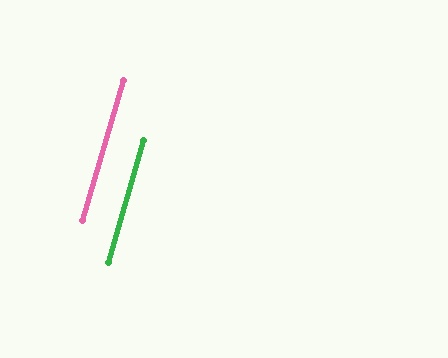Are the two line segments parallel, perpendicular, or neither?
Parallel — their directions differ by only 0.2°.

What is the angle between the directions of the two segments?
Approximately 0 degrees.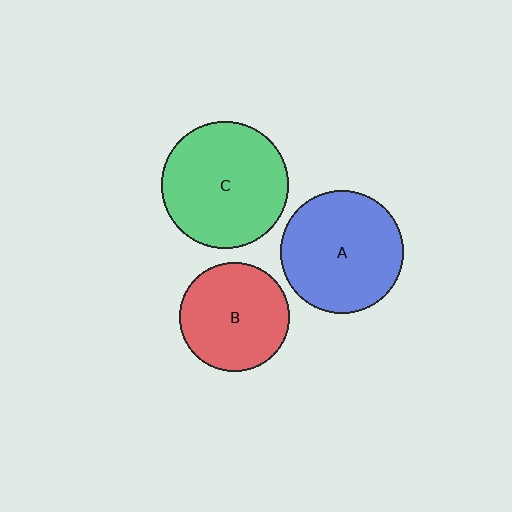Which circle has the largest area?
Circle C (green).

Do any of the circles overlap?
No, none of the circles overlap.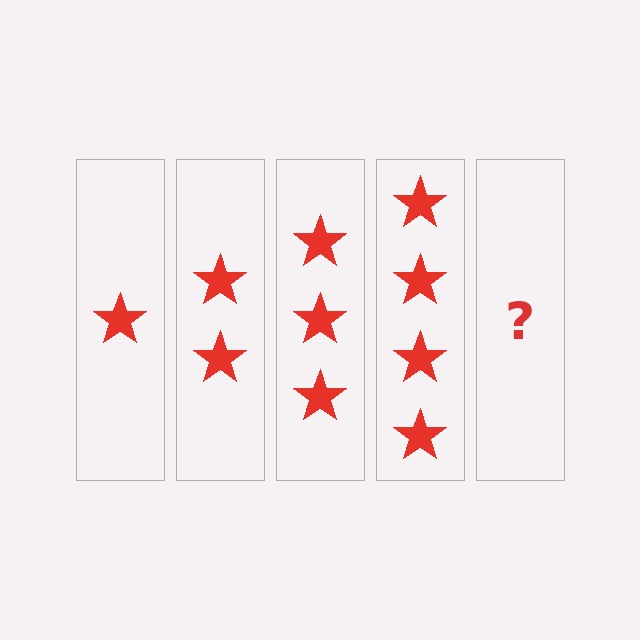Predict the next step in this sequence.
The next step is 5 stars.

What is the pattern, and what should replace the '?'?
The pattern is that each step adds one more star. The '?' should be 5 stars.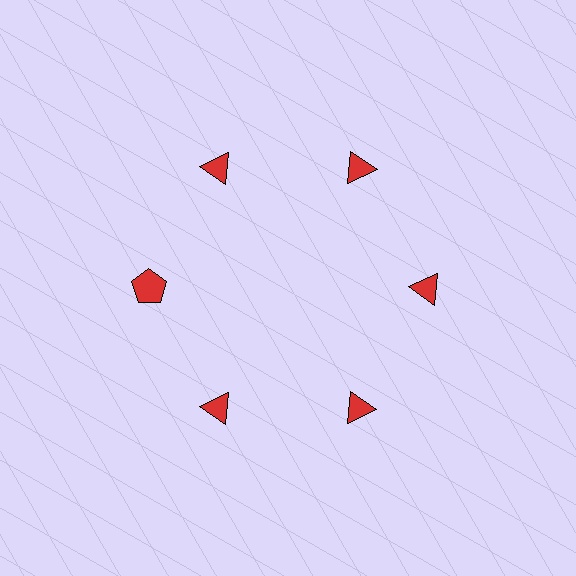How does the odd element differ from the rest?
It has a different shape: pentagon instead of triangle.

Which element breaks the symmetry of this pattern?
The red pentagon at roughly the 9 o'clock position breaks the symmetry. All other shapes are red triangles.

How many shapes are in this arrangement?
There are 6 shapes arranged in a ring pattern.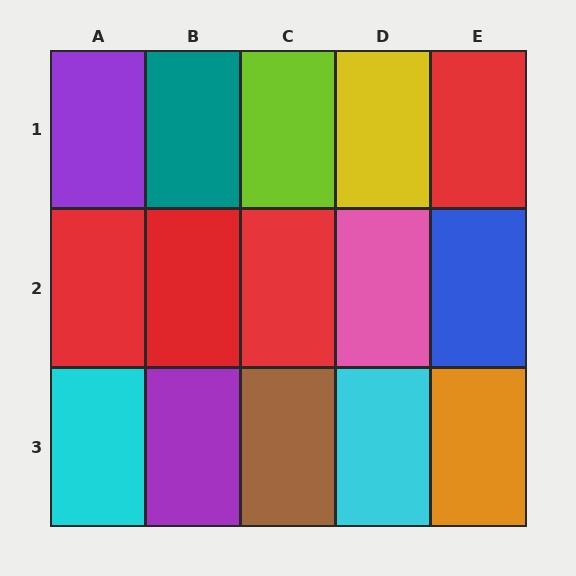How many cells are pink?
1 cell is pink.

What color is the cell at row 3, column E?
Orange.